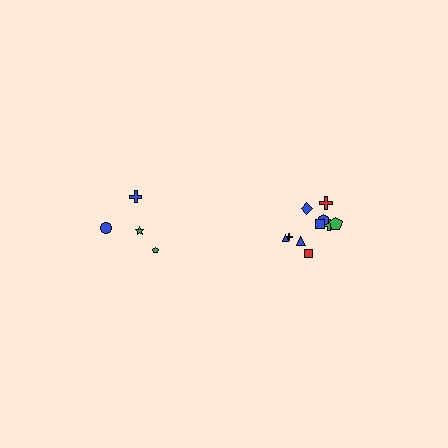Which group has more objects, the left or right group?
The right group.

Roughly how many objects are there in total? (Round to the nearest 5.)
Roughly 15 objects in total.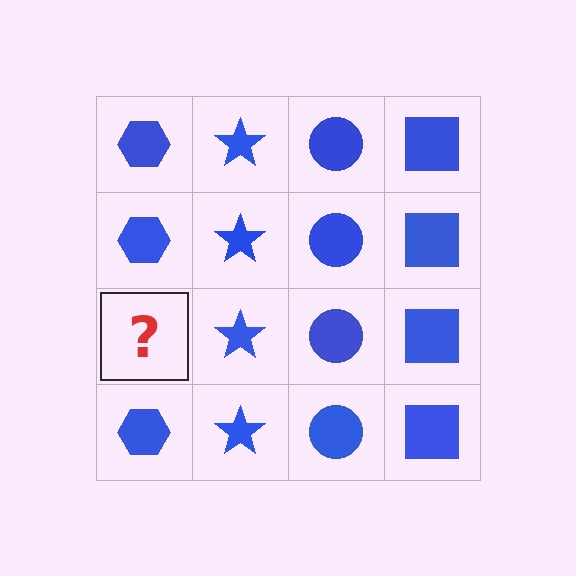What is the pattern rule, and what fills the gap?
The rule is that each column has a consistent shape. The gap should be filled with a blue hexagon.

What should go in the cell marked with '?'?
The missing cell should contain a blue hexagon.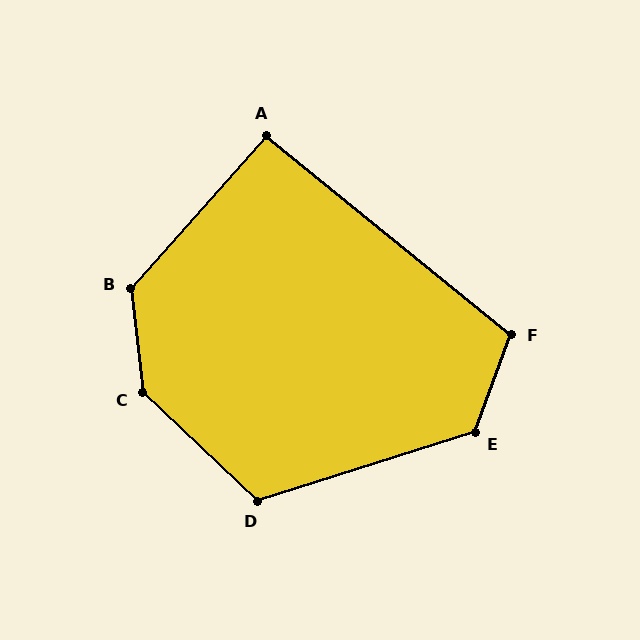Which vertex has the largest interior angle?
C, at approximately 140 degrees.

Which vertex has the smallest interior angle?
A, at approximately 93 degrees.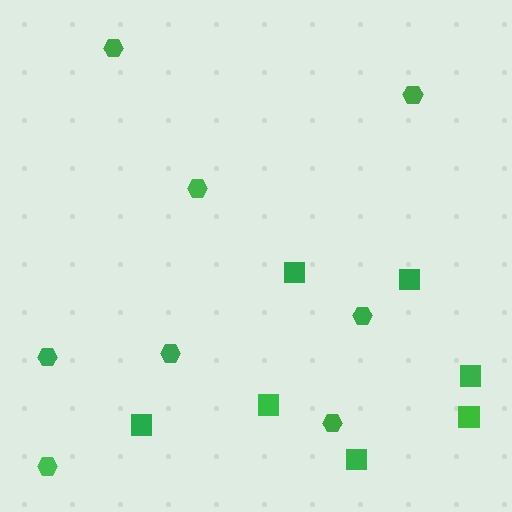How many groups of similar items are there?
There are 2 groups: one group of hexagons (8) and one group of squares (7).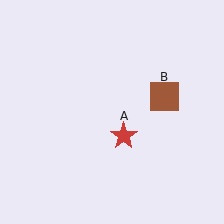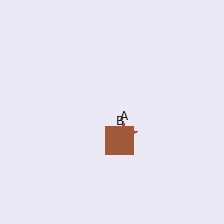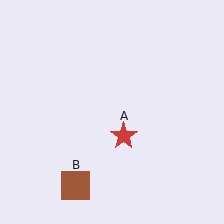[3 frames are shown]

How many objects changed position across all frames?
1 object changed position: brown square (object B).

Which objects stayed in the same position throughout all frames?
Red star (object A) remained stationary.